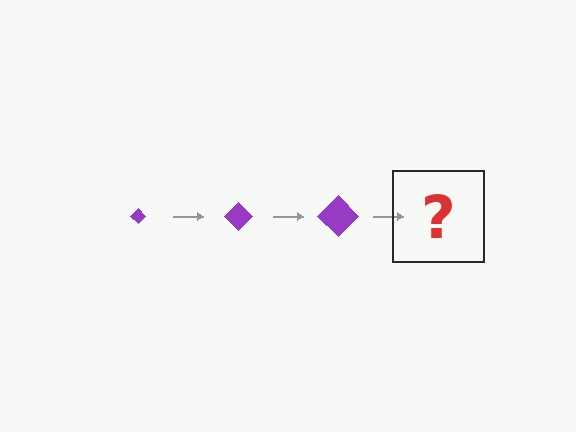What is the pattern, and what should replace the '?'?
The pattern is that the diamond gets progressively larger each step. The '?' should be a purple diamond, larger than the previous one.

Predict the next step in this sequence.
The next step is a purple diamond, larger than the previous one.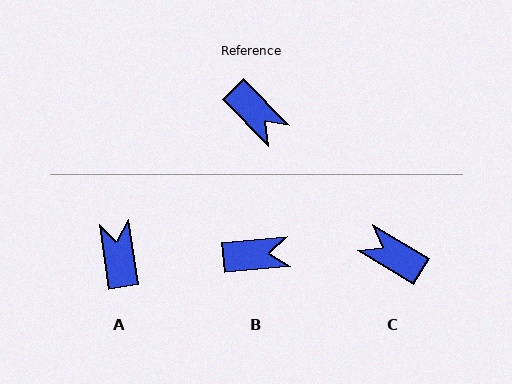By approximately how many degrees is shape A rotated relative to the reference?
Approximately 143 degrees counter-clockwise.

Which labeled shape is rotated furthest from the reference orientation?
C, about 167 degrees away.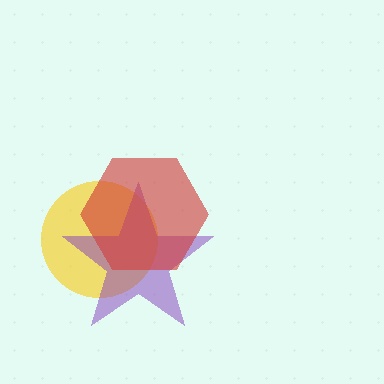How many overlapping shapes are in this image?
There are 3 overlapping shapes in the image.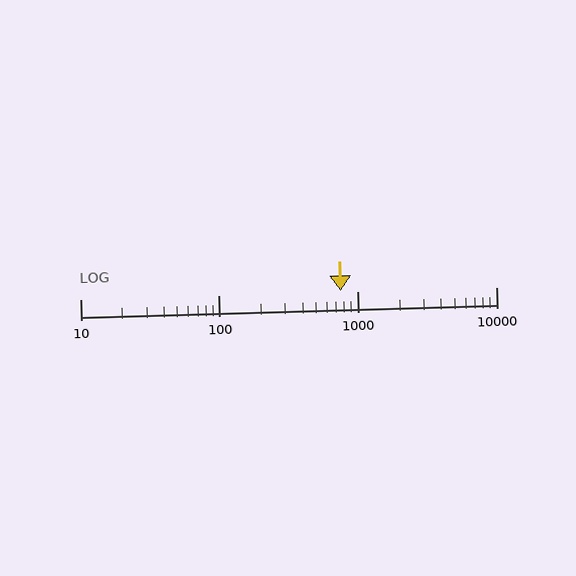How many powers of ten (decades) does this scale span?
The scale spans 3 decades, from 10 to 10000.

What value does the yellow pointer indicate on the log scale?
The pointer indicates approximately 750.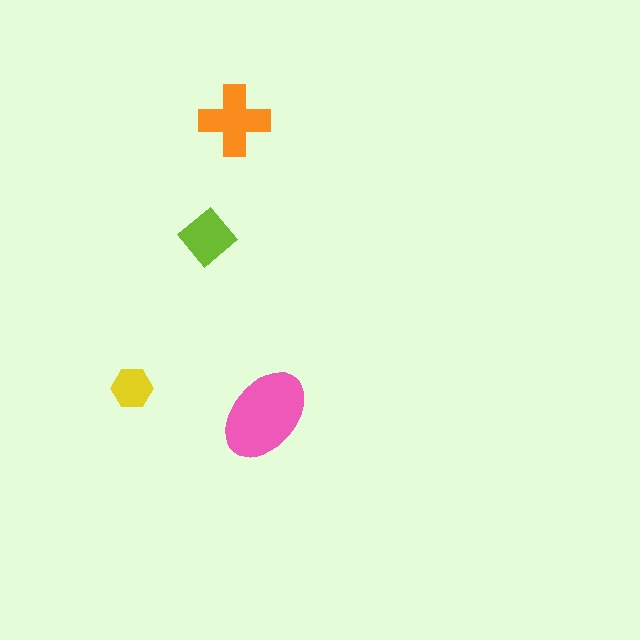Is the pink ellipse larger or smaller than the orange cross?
Larger.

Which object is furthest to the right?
The pink ellipse is rightmost.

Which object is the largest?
The pink ellipse.